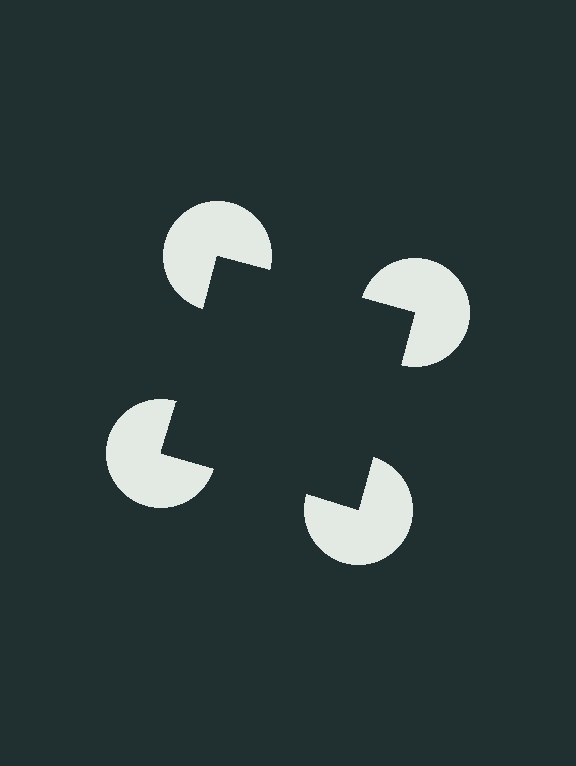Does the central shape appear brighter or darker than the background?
It typically appears slightly darker than the background, even though no actual brightness change is drawn.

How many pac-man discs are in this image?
There are 4 — one at each vertex of the illusory square.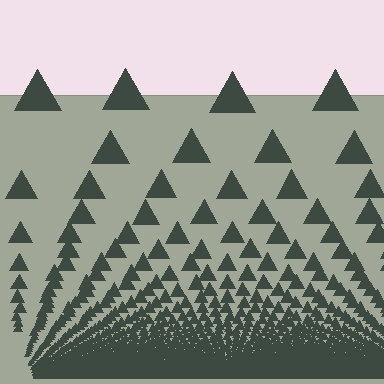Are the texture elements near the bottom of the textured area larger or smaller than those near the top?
Smaller. The gradient is inverted — elements near the bottom are smaller and denser.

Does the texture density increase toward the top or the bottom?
Density increases toward the bottom.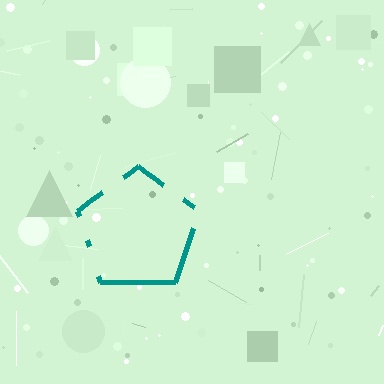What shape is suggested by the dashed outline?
The dashed outline suggests a pentagon.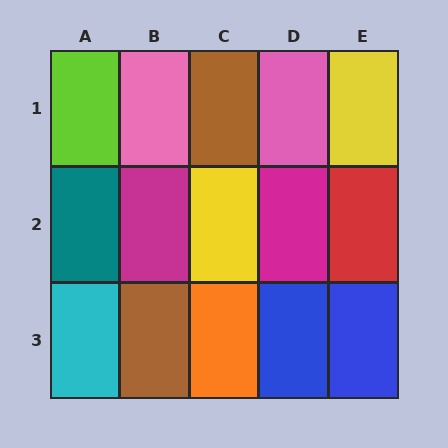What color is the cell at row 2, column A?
Teal.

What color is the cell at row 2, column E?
Red.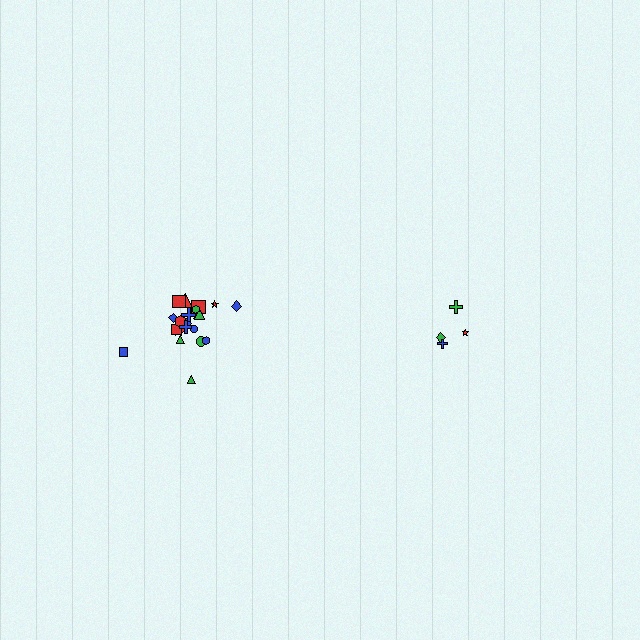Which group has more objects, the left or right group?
The left group.